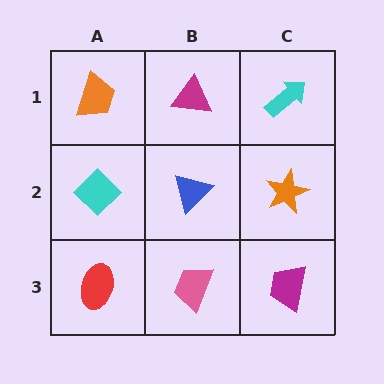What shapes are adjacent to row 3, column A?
A cyan diamond (row 2, column A), a pink trapezoid (row 3, column B).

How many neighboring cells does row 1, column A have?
2.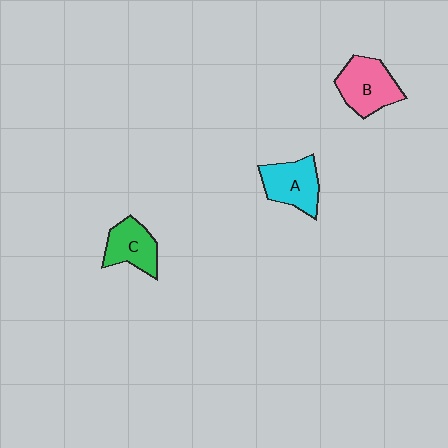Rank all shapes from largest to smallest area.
From largest to smallest: B (pink), A (cyan), C (green).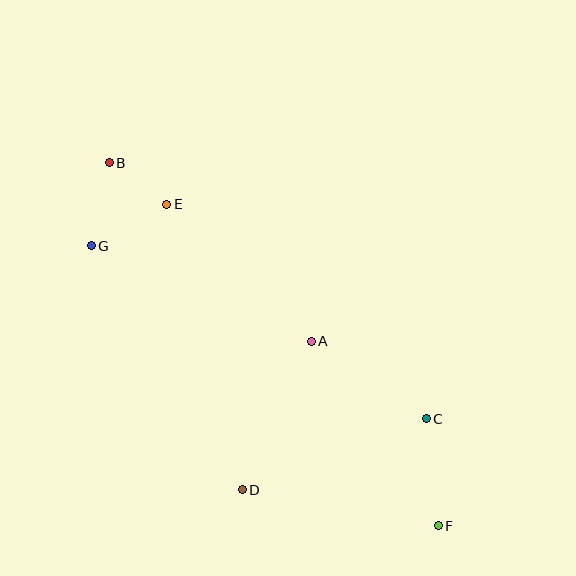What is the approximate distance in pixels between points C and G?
The distance between C and G is approximately 377 pixels.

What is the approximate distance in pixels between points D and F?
The distance between D and F is approximately 199 pixels.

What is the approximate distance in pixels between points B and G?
The distance between B and G is approximately 85 pixels.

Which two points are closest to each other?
Points B and E are closest to each other.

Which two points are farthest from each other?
Points B and F are farthest from each other.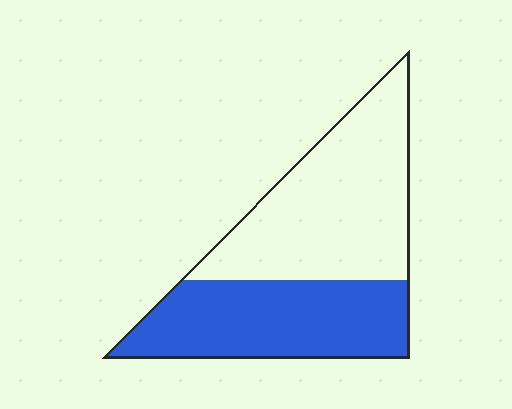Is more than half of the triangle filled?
No.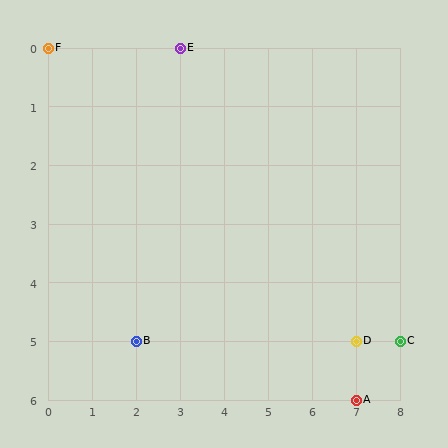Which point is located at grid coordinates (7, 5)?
Point D is at (7, 5).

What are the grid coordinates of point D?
Point D is at grid coordinates (7, 5).